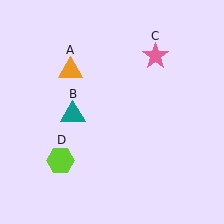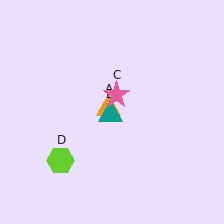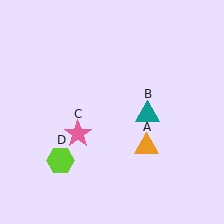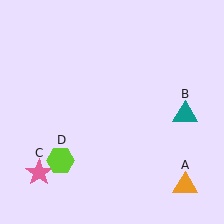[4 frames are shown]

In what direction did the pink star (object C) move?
The pink star (object C) moved down and to the left.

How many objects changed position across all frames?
3 objects changed position: orange triangle (object A), teal triangle (object B), pink star (object C).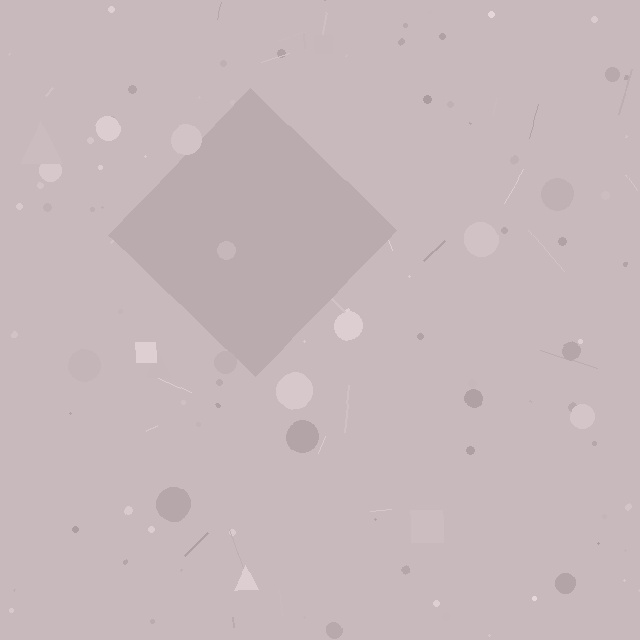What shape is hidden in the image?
A diamond is hidden in the image.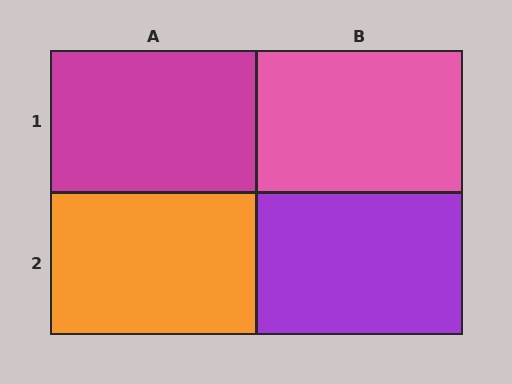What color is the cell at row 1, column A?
Magenta.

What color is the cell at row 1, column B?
Pink.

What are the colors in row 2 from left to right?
Orange, purple.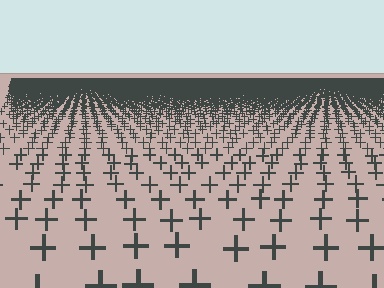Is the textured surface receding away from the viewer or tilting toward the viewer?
The surface is receding away from the viewer. Texture elements get smaller and denser toward the top.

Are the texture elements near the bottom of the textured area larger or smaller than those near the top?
Larger. Near the bottom, elements are closer to the viewer and appear at a bigger on-screen size.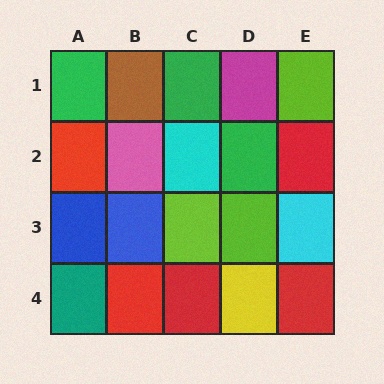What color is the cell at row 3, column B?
Blue.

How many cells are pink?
1 cell is pink.